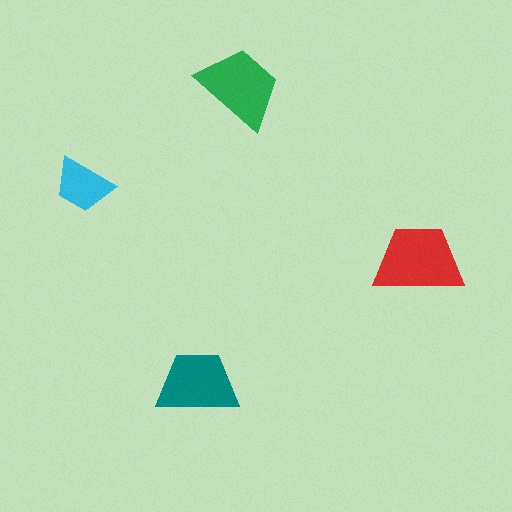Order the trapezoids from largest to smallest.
the red one, the green one, the teal one, the cyan one.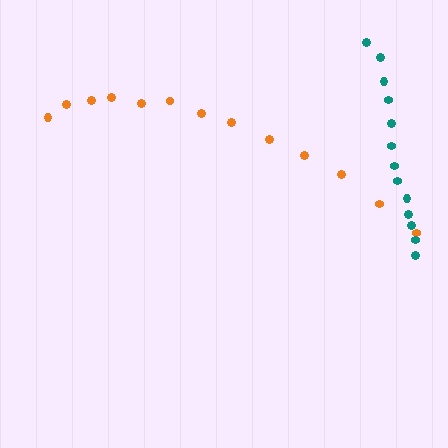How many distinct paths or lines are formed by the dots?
There are 2 distinct paths.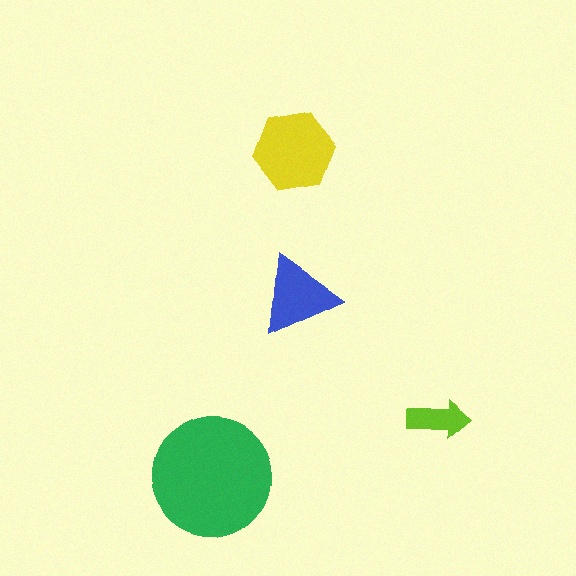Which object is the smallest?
The lime arrow.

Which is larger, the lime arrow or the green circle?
The green circle.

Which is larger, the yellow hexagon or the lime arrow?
The yellow hexagon.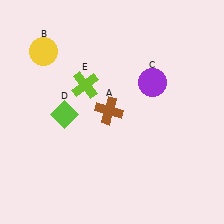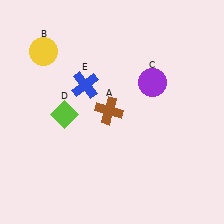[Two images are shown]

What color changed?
The cross (E) changed from lime in Image 1 to blue in Image 2.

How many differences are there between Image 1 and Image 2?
There is 1 difference between the two images.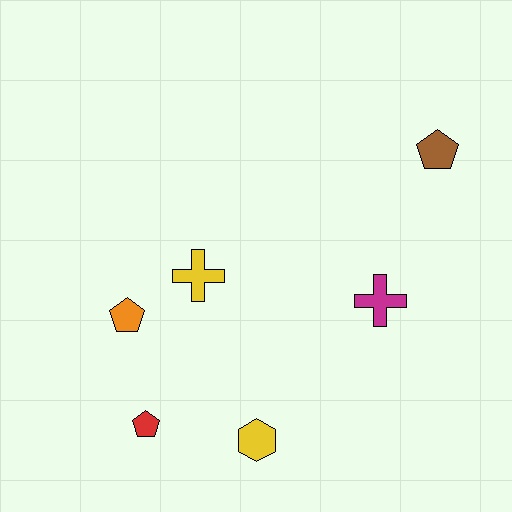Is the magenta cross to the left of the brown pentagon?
Yes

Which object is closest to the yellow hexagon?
The red pentagon is closest to the yellow hexagon.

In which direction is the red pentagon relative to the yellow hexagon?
The red pentagon is to the left of the yellow hexagon.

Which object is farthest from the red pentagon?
The brown pentagon is farthest from the red pentagon.